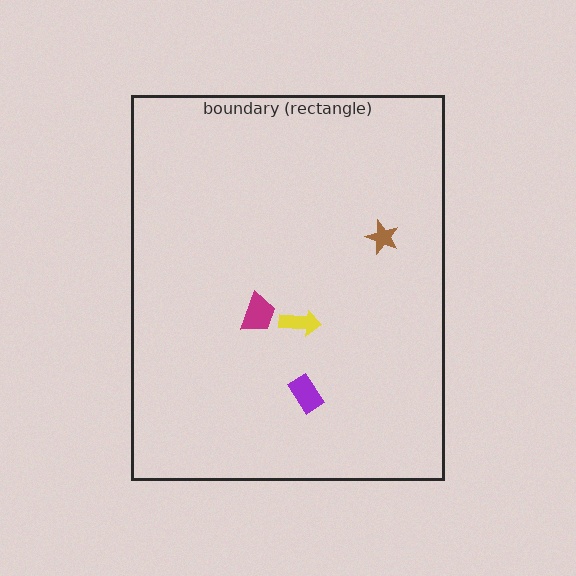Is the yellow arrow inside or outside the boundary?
Inside.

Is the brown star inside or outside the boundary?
Inside.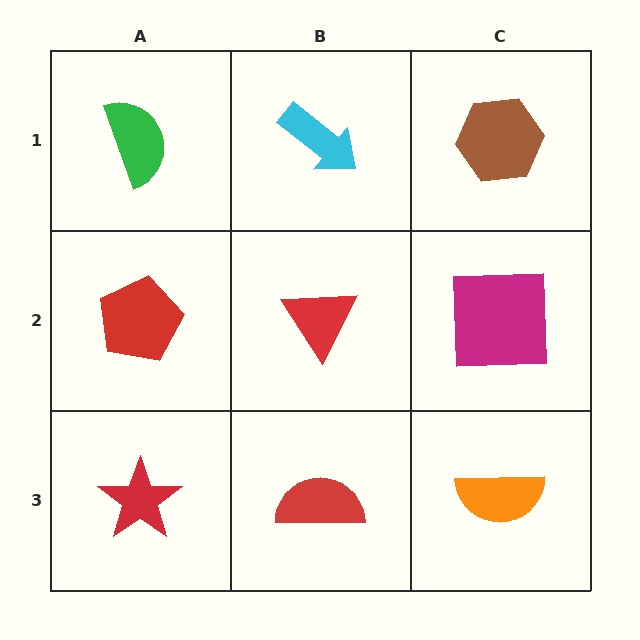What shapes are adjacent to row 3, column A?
A red pentagon (row 2, column A), a red semicircle (row 3, column B).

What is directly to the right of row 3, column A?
A red semicircle.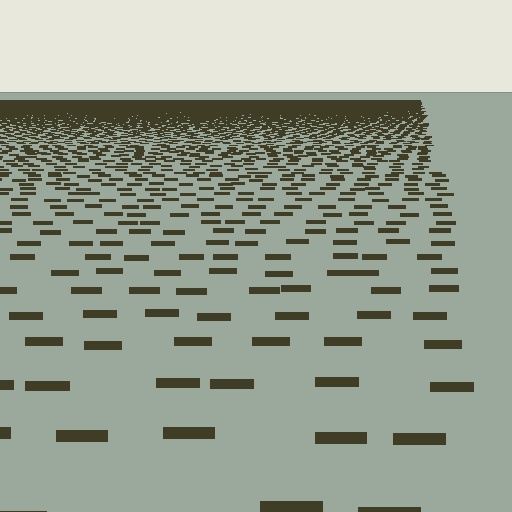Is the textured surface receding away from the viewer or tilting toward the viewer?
The surface is receding away from the viewer. Texture elements get smaller and denser toward the top.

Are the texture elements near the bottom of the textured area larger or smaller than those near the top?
Larger. Near the bottom, elements are closer to the viewer and appear at a bigger on-screen size.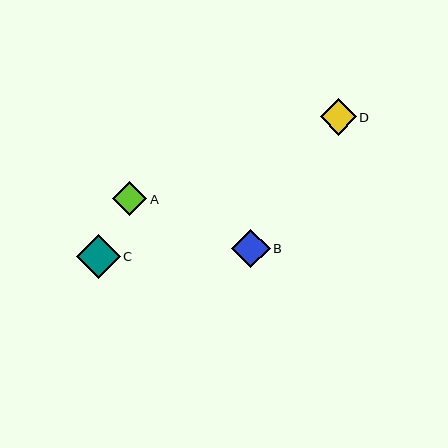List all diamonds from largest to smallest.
From largest to smallest: C, B, D, A.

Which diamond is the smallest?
Diamond A is the smallest with a size of approximately 34 pixels.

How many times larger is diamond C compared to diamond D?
Diamond C is approximately 1.2 times the size of diamond D.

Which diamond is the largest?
Diamond C is the largest with a size of approximately 44 pixels.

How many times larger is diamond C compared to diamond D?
Diamond C is approximately 1.2 times the size of diamond D.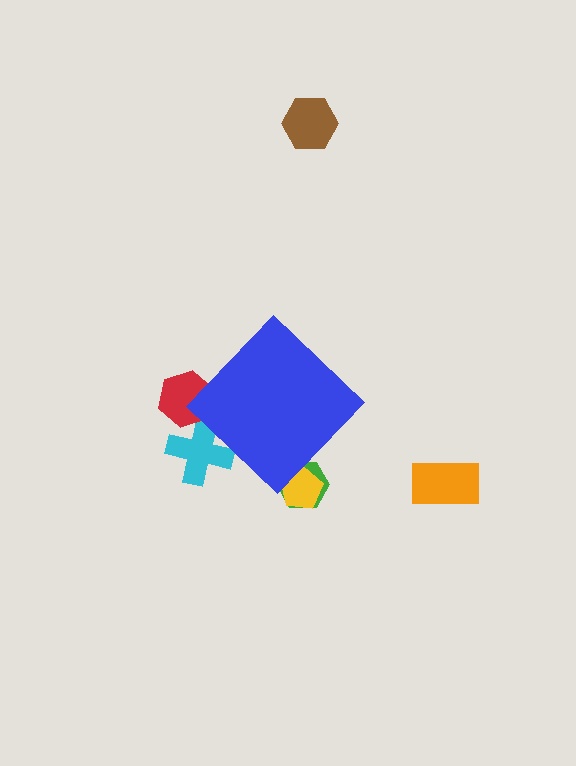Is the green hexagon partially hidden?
Yes, the green hexagon is partially hidden behind the blue diamond.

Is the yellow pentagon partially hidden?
Yes, the yellow pentagon is partially hidden behind the blue diamond.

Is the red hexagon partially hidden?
Yes, the red hexagon is partially hidden behind the blue diamond.